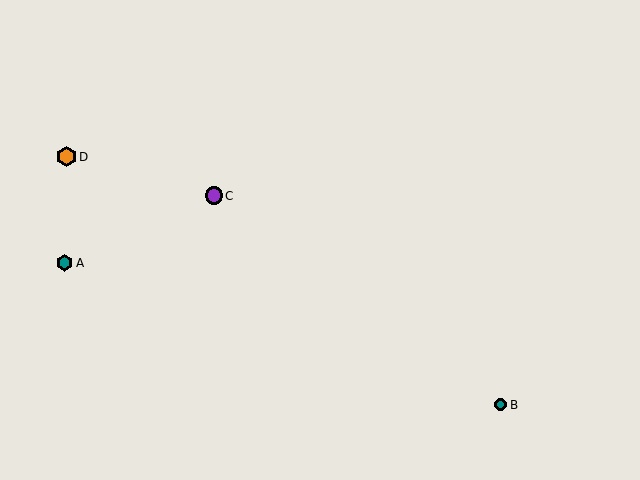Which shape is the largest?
The orange hexagon (labeled D) is the largest.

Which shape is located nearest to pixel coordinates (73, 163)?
The orange hexagon (labeled D) at (66, 157) is nearest to that location.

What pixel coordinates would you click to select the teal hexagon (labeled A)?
Click at (65, 263) to select the teal hexagon A.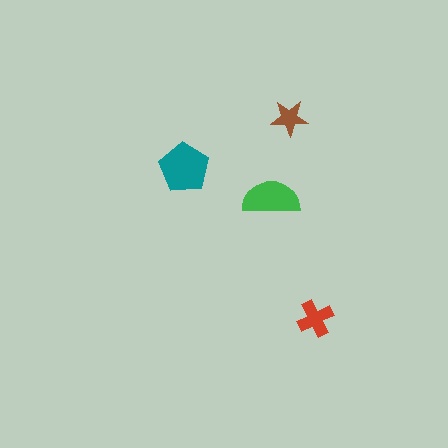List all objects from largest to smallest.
The teal pentagon, the green semicircle, the red cross, the brown star.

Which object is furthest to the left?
The teal pentagon is leftmost.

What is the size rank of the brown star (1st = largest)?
4th.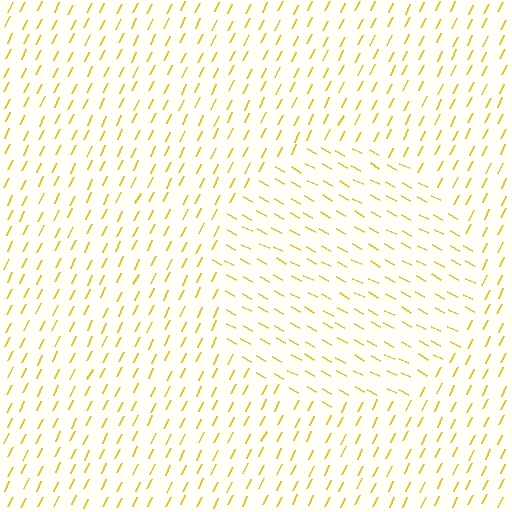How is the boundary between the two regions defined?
The boundary is defined purely by a change in line orientation (approximately 88 degrees difference). All lines are the same color and thickness.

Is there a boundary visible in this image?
Yes, there is a texture boundary formed by a change in line orientation.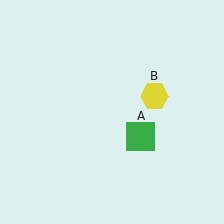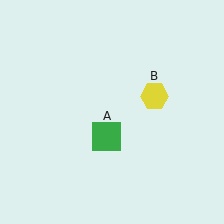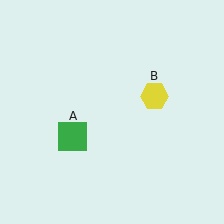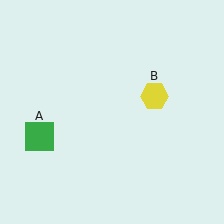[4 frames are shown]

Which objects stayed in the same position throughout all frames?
Yellow hexagon (object B) remained stationary.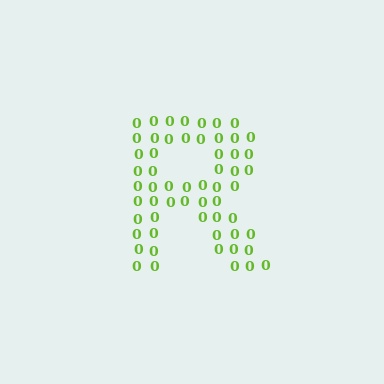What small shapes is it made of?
It is made of small digit 0's.